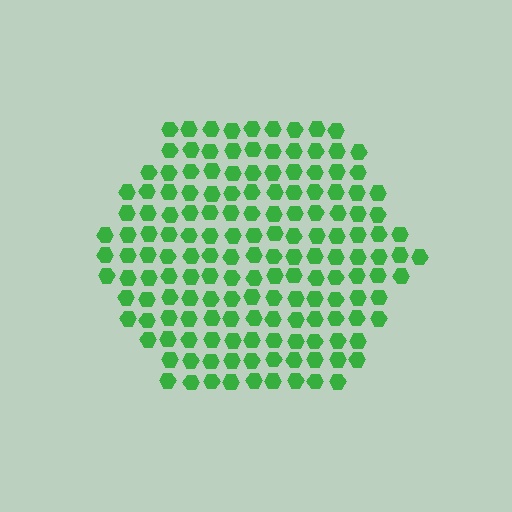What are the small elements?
The small elements are hexagons.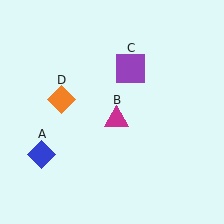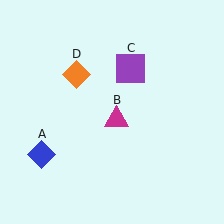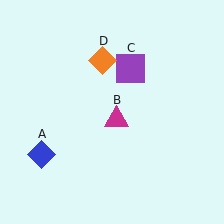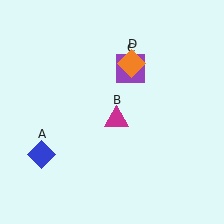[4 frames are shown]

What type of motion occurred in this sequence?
The orange diamond (object D) rotated clockwise around the center of the scene.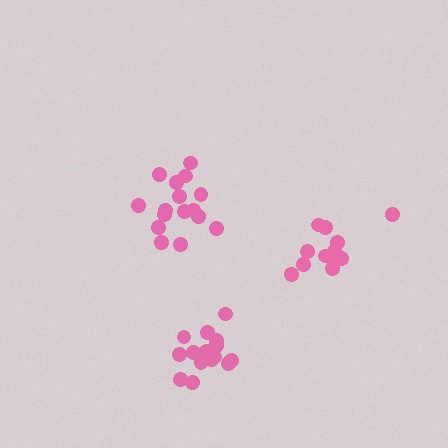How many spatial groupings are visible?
There are 3 spatial groupings.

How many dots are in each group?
Group 1: 16 dots, Group 2: 12 dots, Group 3: 15 dots (43 total).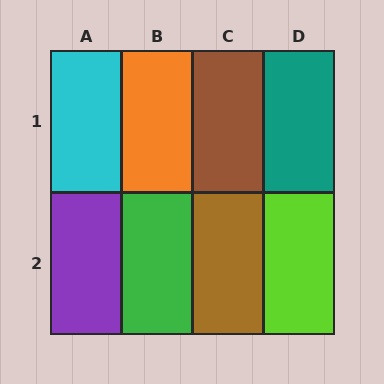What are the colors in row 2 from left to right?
Purple, green, brown, lime.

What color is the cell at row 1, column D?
Teal.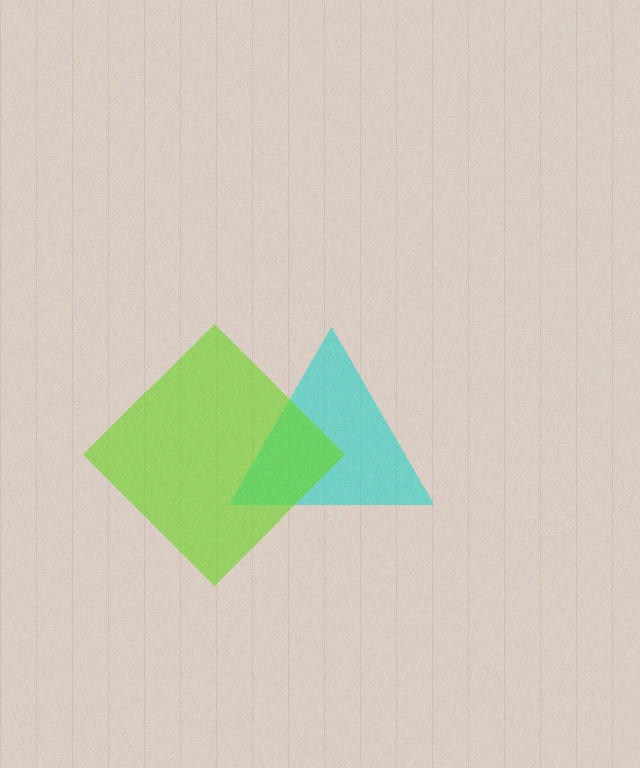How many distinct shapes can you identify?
There are 2 distinct shapes: a cyan triangle, a lime diamond.